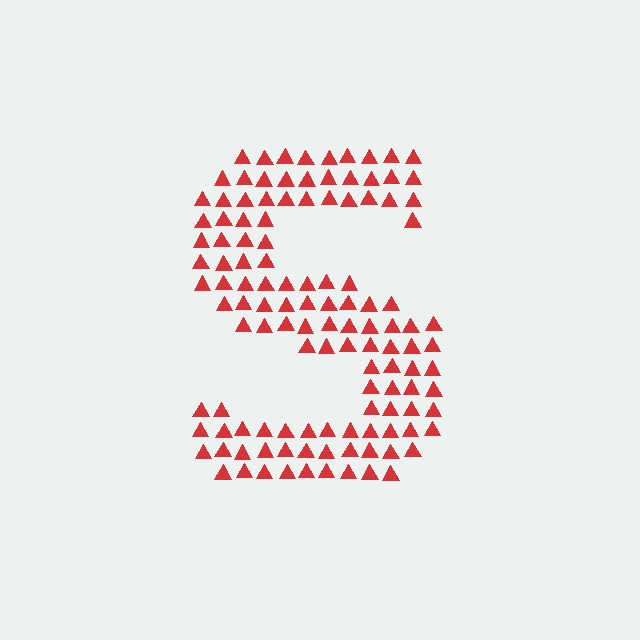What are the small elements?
The small elements are triangles.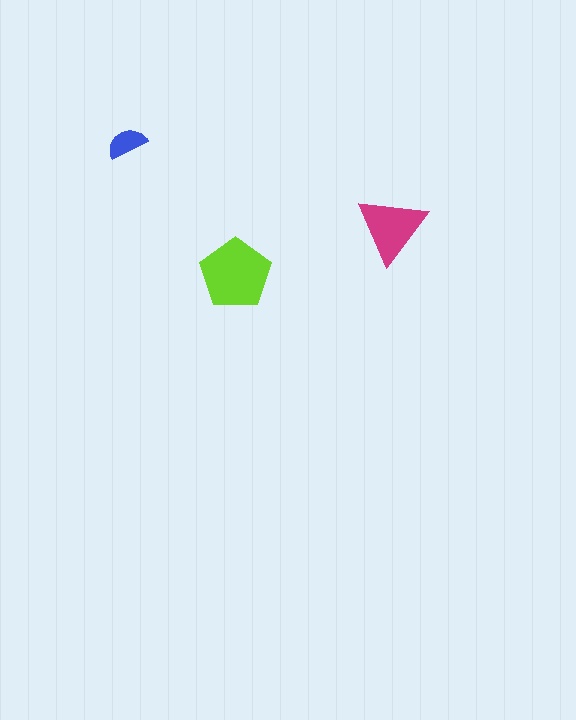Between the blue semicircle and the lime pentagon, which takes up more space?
The lime pentagon.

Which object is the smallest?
The blue semicircle.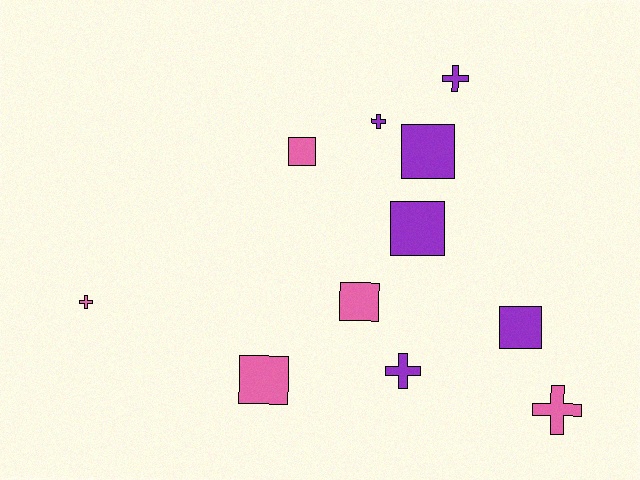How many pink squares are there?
There are 3 pink squares.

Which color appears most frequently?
Purple, with 6 objects.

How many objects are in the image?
There are 11 objects.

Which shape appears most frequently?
Square, with 6 objects.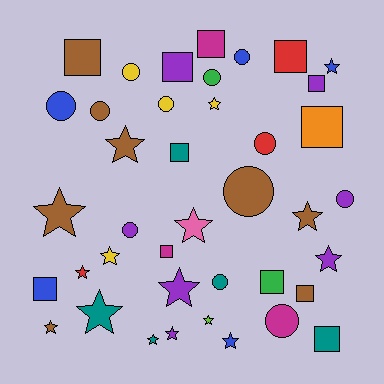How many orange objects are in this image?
There is 1 orange object.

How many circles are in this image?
There are 12 circles.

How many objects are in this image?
There are 40 objects.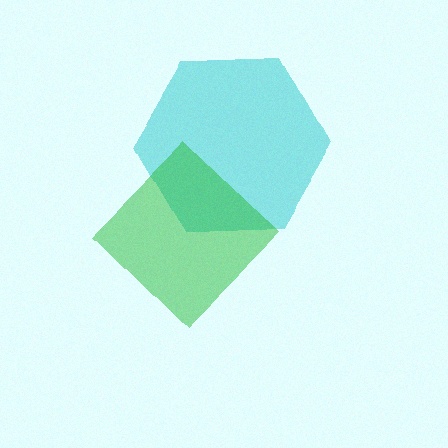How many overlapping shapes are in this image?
There are 2 overlapping shapes in the image.